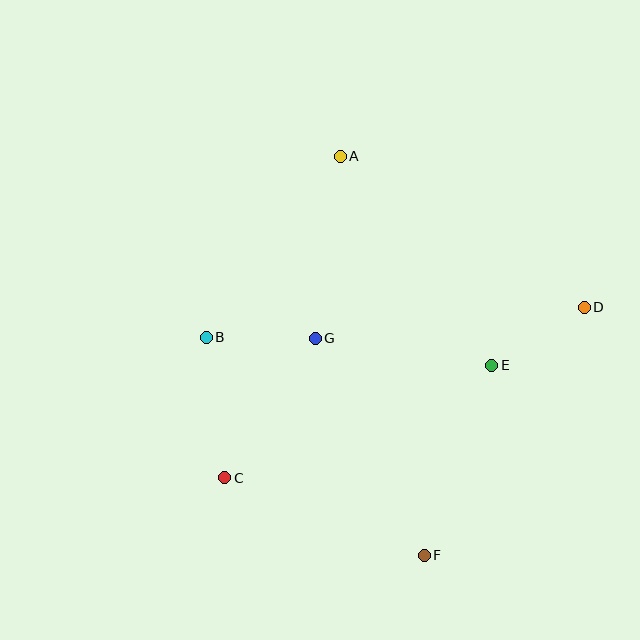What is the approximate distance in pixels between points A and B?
The distance between A and B is approximately 225 pixels.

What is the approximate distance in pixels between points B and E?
The distance between B and E is approximately 287 pixels.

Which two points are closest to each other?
Points D and E are closest to each other.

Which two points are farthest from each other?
Points A and F are farthest from each other.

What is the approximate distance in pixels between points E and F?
The distance between E and F is approximately 202 pixels.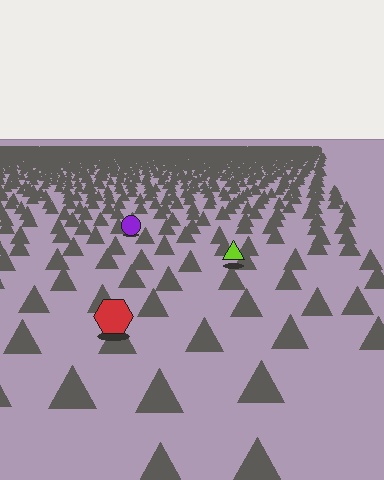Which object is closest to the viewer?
The red hexagon is closest. The texture marks near it are larger and more spread out.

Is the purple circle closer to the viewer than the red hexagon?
No. The red hexagon is closer — you can tell from the texture gradient: the ground texture is coarser near it.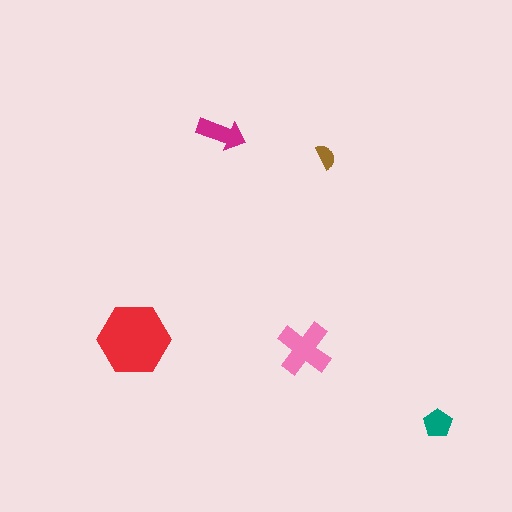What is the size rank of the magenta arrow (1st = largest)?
3rd.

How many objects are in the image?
There are 5 objects in the image.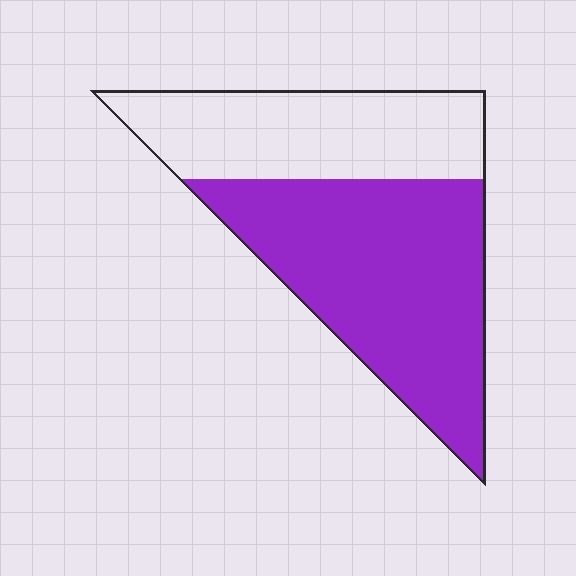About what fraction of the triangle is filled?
About three fifths (3/5).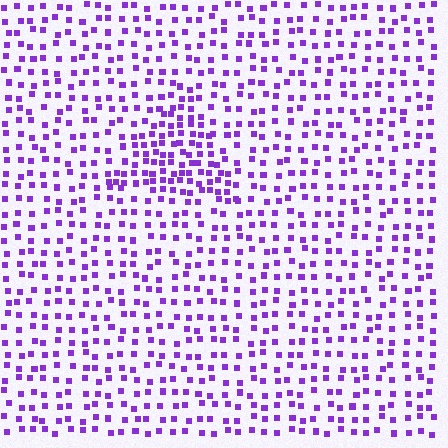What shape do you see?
I see a triangle.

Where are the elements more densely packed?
The elements are more densely packed inside the triangle boundary.